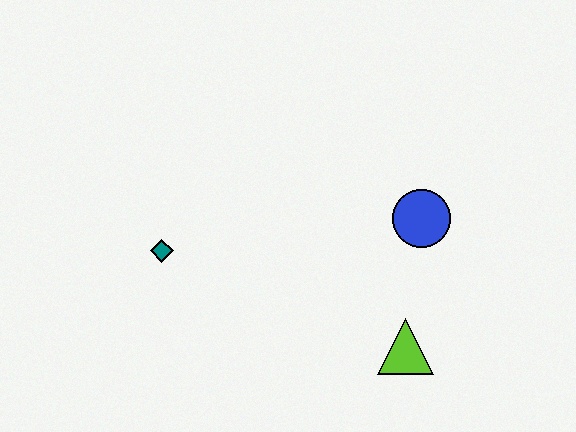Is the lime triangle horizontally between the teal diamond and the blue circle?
Yes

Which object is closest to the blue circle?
The lime triangle is closest to the blue circle.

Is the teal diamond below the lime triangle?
No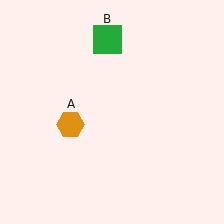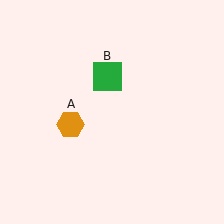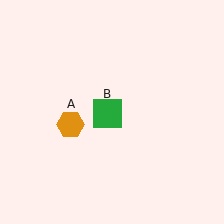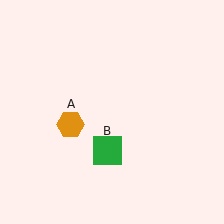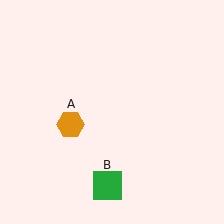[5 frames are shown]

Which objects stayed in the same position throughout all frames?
Orange hexagon (object A) remained stationary.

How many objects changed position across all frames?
1 object changed position: green square (object B).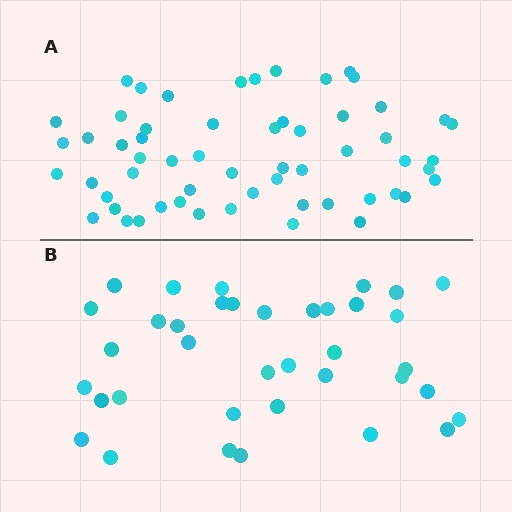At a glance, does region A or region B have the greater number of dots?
Region A (the top region) has more dots.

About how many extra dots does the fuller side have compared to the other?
Region A has approximately 20 more dots than region B.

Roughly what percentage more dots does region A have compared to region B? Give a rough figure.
About 55% more.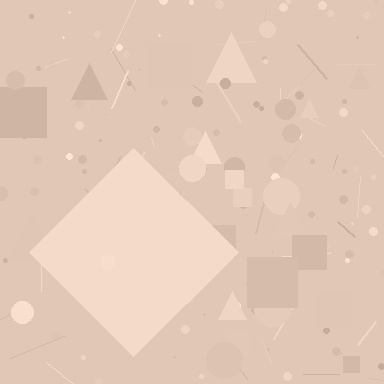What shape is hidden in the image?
A diamond is hidden in the image.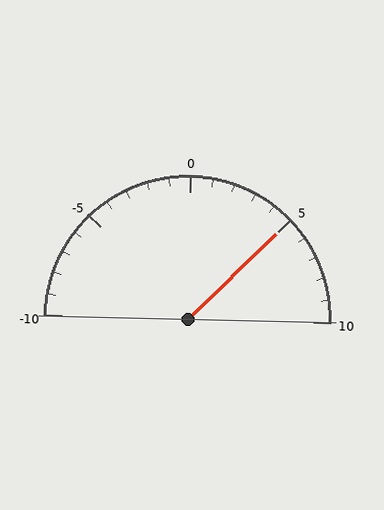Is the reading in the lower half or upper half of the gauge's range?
The reading is in the upper half of the range (-10 to 10).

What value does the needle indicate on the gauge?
The needle indicates approximately 5.